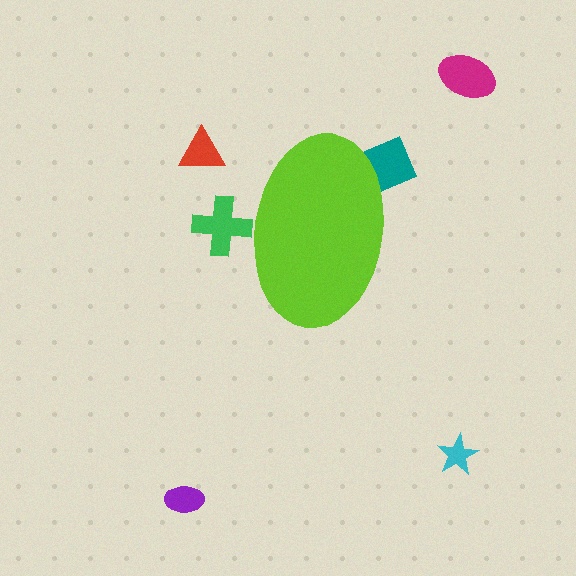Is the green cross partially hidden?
Yes, the green cross is partially hidden behind the lime ellipse.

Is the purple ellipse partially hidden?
No, the purple ellipse is fully visible.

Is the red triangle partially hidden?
No, the red triangle is fully visible.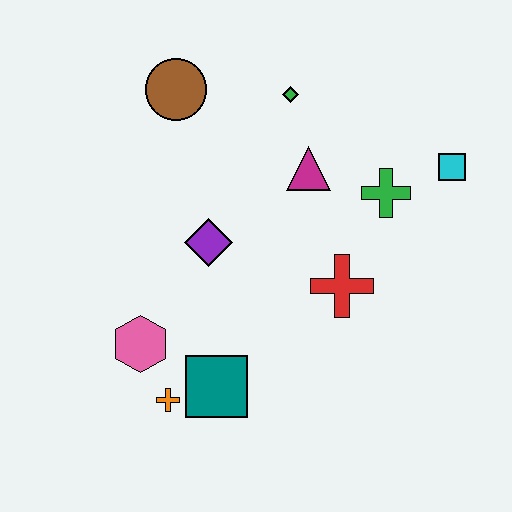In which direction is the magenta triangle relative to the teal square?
The magenta triangle is above the teal square.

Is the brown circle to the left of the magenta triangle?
Yes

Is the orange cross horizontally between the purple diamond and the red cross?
No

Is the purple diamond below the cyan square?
Yes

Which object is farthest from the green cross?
The orange cross is farthest from the green cross.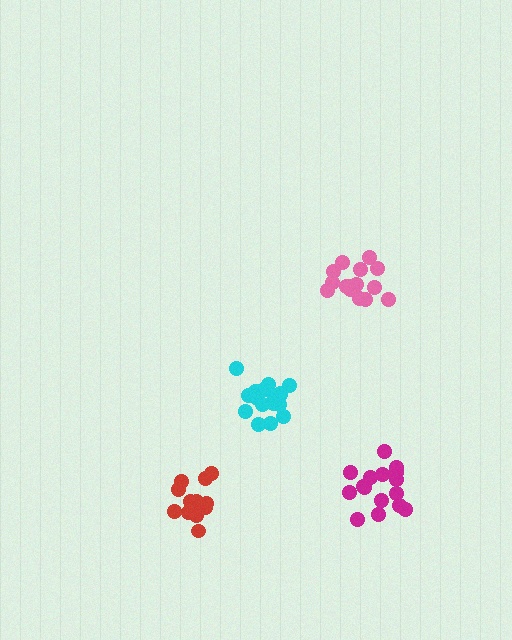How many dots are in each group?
Group 1: 18 dots, Group 2: 13 dots, Group 3: 15 dots, Group 4: 16 dots (62 total).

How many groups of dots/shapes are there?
There are 4 groups.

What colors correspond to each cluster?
The clusters are colored: cyan, red, pink, magenta.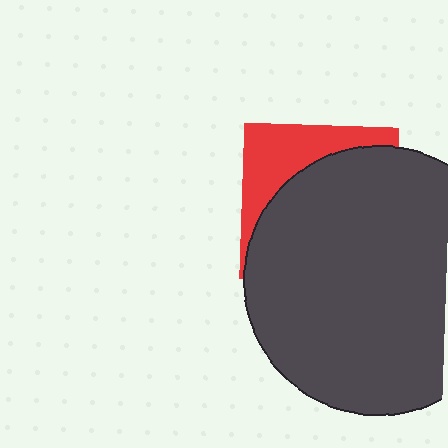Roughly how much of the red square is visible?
A small part of it is visible (roughly 30%).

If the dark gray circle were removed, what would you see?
You would see the complete red square.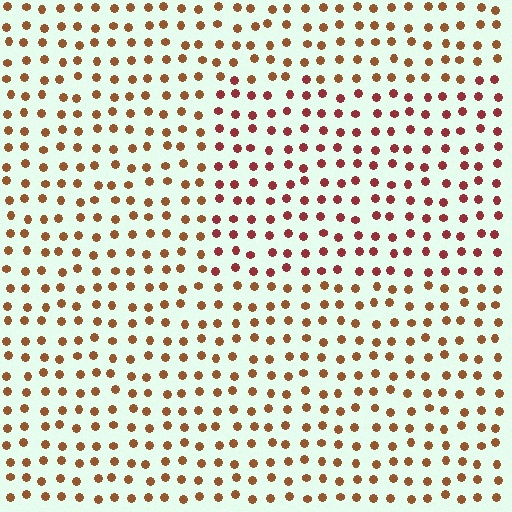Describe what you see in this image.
The image is filled with small brown elements in a uniform arrangement. A rectangle-shaped region is visible where the elements are tinted to a slightly different hue, forming a subtle color boundary.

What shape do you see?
I see a rectangle.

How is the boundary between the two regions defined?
The boundary is defined purely by a slight shift in hue (about 30 degrees). Spacing, size, and orientation are identical on both sides.